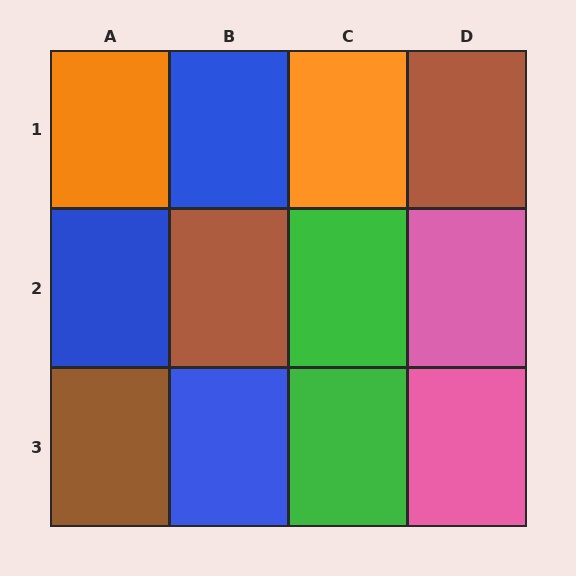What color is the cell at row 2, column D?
Pink.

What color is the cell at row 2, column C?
Green.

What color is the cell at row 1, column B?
Blue.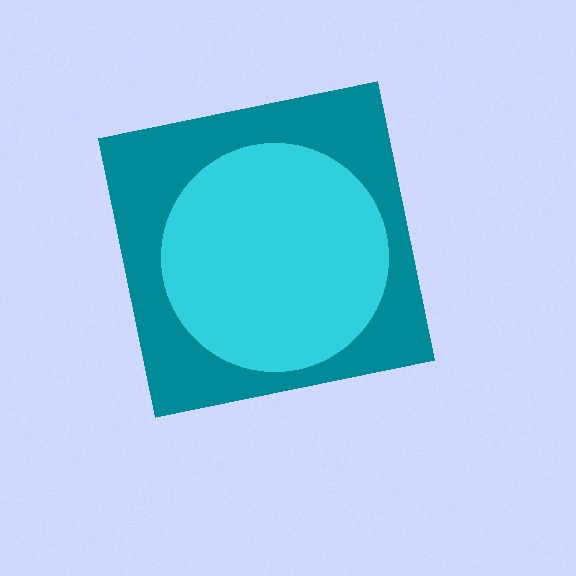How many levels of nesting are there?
2.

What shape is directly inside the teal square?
The cyan circle.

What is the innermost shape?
The cyan circle.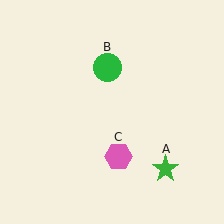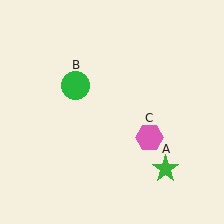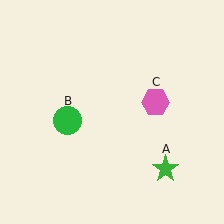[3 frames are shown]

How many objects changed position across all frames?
2 objects changed position: green circle (object B), pink hexagon (object C).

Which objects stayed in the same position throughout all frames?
Green star (object A) remained stationary.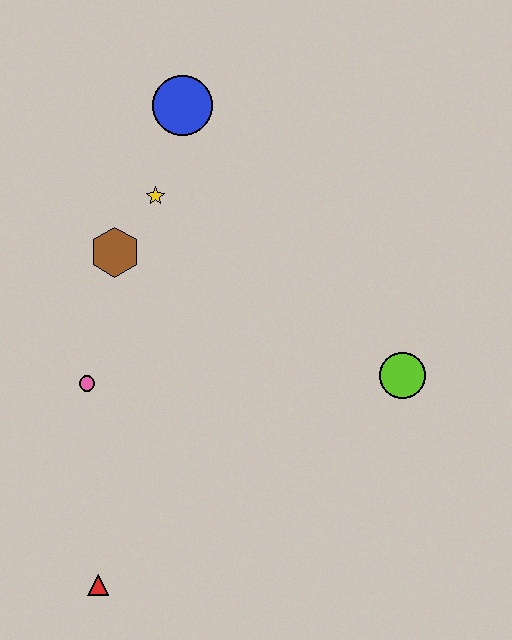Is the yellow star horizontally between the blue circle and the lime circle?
No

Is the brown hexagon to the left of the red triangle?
No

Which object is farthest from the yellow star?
The red triangle is farthest from the yellow star.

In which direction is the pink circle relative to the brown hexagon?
The pink circle is below the brown hexagon.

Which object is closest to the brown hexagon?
The yellow star is closest to the brown hexagon.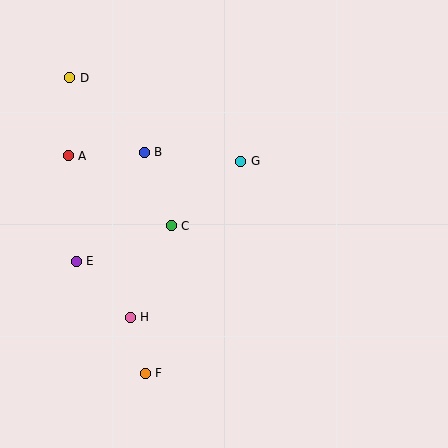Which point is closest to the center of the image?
Point C at (171, 226) is closest to the center.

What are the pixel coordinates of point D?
Point D is at (70, 78).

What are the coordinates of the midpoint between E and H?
The midpoint between E and H is at (103, 289).